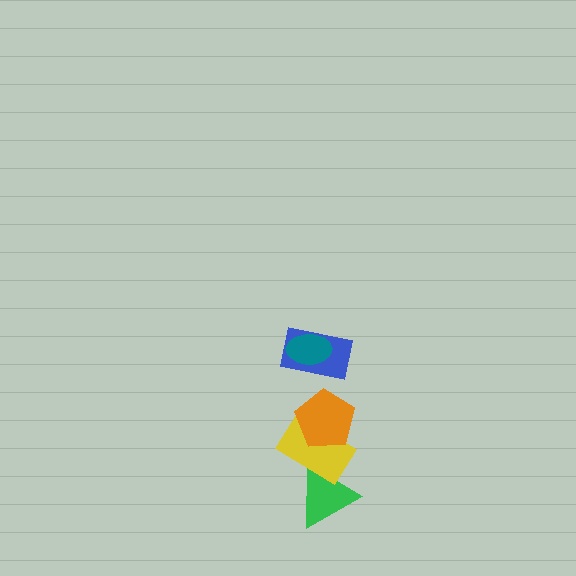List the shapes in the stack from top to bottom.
From top to bottom: the teal ellipse, the blue rectangle, the orange pentagon, the yellow rectangle, the green triangle.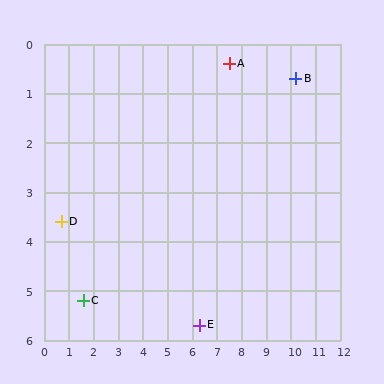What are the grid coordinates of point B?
Point B is at approximately (10.2, 0.7).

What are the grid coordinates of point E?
Point E is at approximately (6.3, 5.7).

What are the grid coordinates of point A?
Point A is at approximately (7.5, 0.4).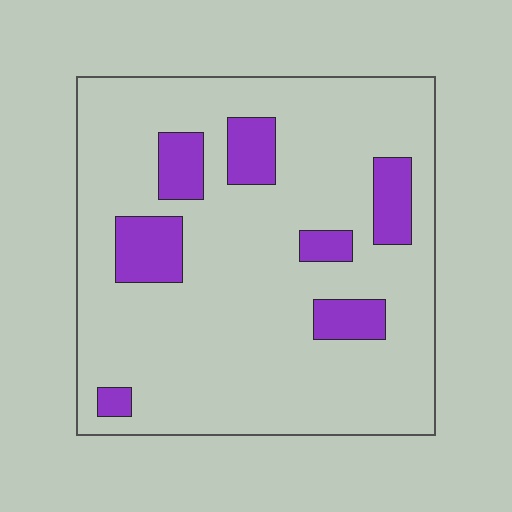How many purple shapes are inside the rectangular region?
7.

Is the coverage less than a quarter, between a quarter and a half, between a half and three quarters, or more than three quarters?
Less than a quarter.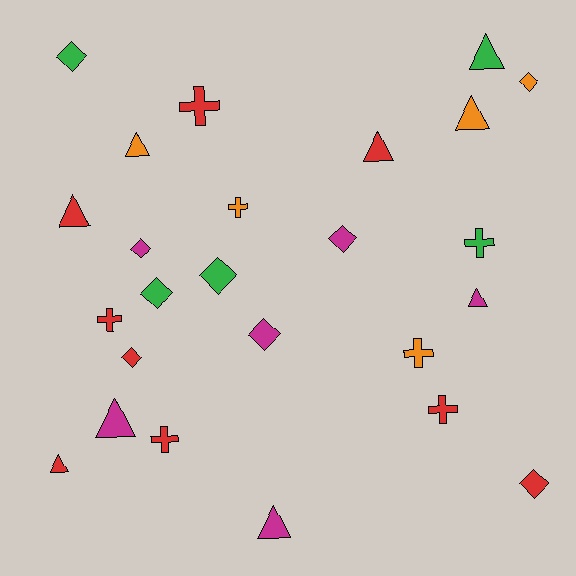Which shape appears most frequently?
Diamond, with 9 objects.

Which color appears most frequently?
Red, with 9 objects.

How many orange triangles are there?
There are 2 orange triangles.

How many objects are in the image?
There are 25 objects.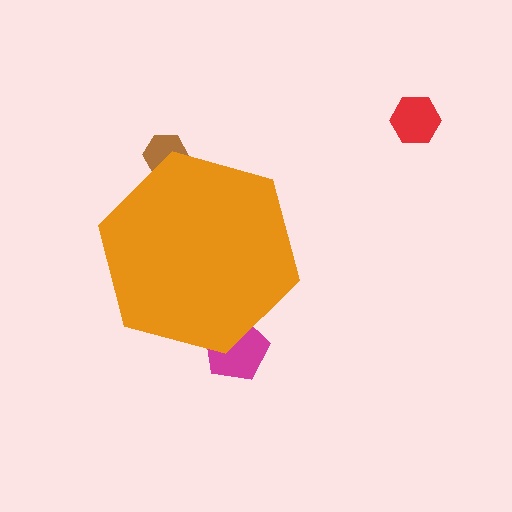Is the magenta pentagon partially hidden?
Yes, the magenta pentagon is partially hidden behind the orange hexagon.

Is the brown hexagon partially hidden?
Yes, the brown hexagon is partially hidden behind the orange hexagon.